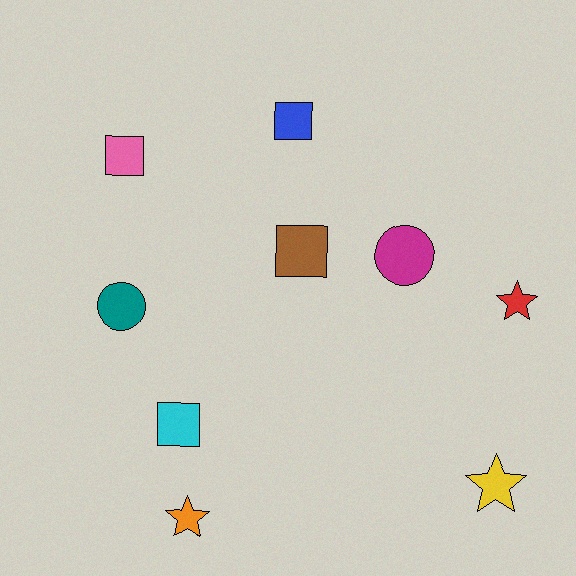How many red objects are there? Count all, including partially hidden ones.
There is 1 red object.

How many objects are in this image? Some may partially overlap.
There are 9 objects.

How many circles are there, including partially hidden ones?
There are 2 circles.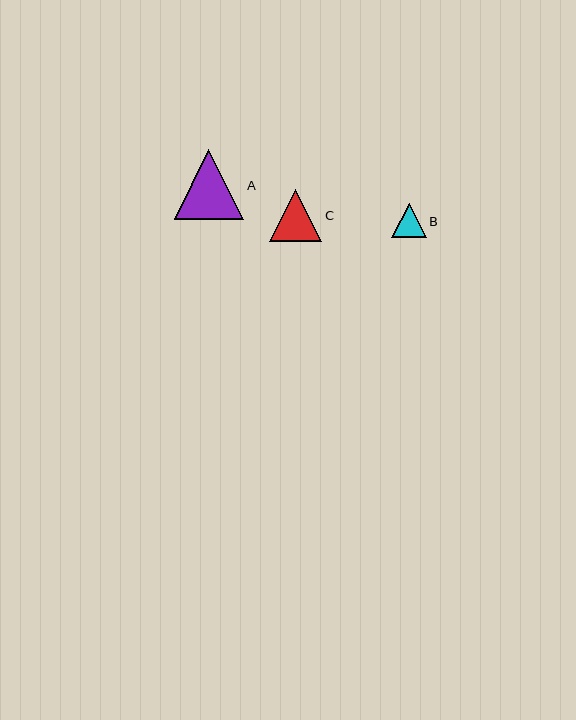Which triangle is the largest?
Triangle A is the largest with a size of approximately 70 pixels.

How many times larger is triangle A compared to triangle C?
Triangle A is approximately 1.3 times the size of triangle C.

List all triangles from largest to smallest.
From largest to smallest: A, C, B.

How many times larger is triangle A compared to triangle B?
Triangle A is approximately 2.0 times the size of triangle B.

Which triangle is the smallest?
Triangle B is the smallest with a size of approximately 34 pixels.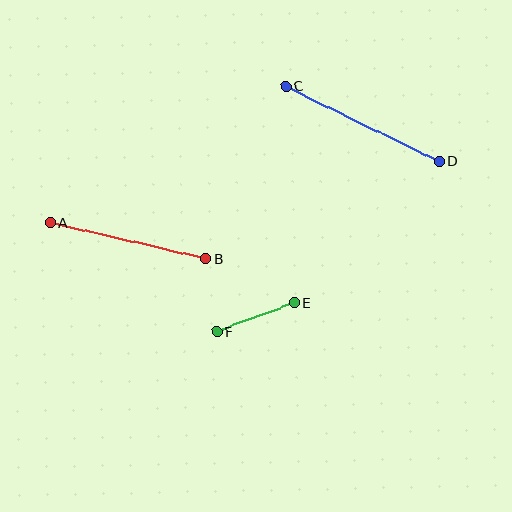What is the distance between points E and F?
The distance is approximately 83 pixels.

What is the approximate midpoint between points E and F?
The midpoint is at approximately (256, 317) pixels.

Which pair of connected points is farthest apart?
Points C and D are farthest apart.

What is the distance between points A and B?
The distance is approximately 159 pixels.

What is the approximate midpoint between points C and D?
The midpoint is at approximately (363, 124) pixels.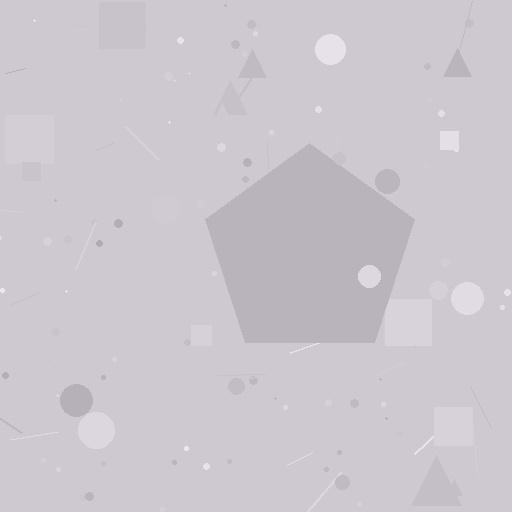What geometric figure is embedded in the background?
A pentagon is embedded in the background.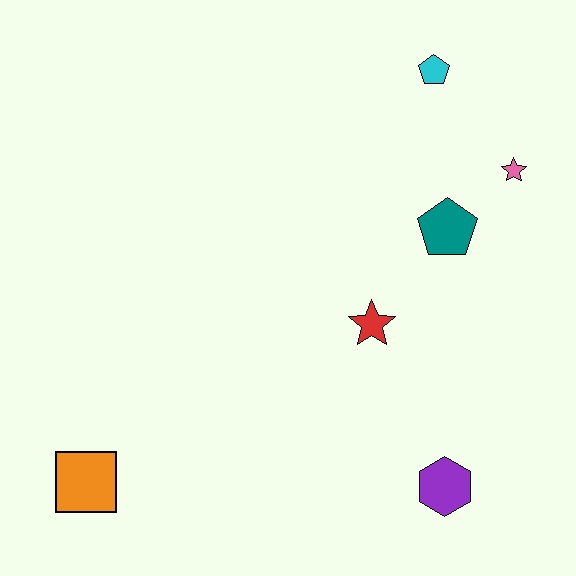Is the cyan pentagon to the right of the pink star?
No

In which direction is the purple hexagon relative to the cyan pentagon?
The purple hexagon is below the cyan pentagon.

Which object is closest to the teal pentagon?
The pink star is closest to the teal pentagon.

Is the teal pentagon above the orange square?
Yes